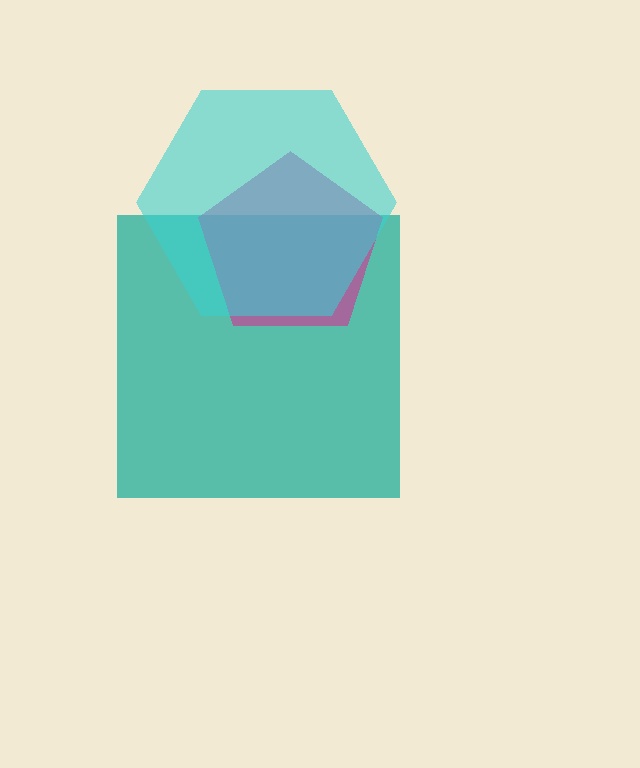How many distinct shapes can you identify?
There are 3 distinct shapes: a teal square, a magenta pentagon, a cyan hexagon.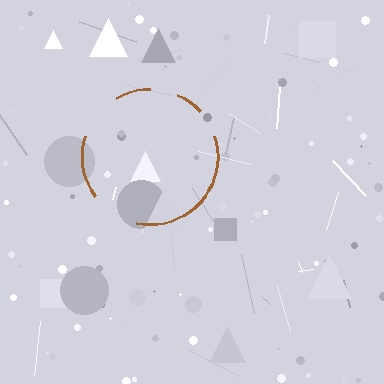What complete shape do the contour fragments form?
The contour fragments form a circle.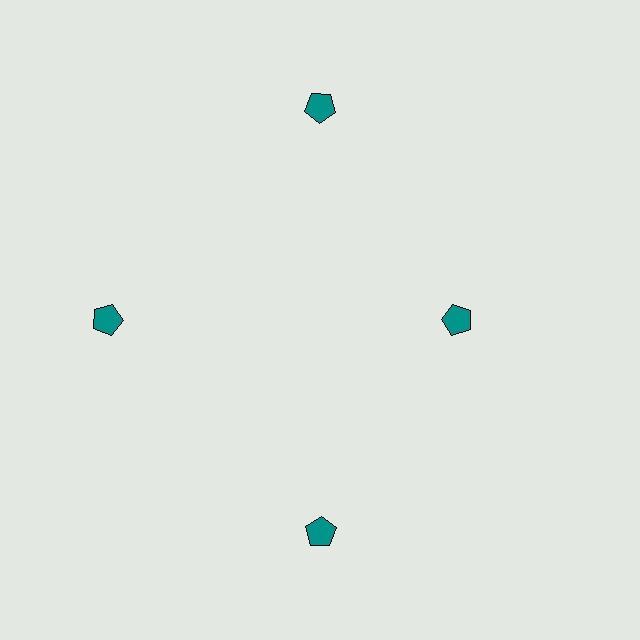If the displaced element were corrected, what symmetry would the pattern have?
It would have 4-fold rotational symmetry — the pattern would map onto itself every 90 degrees.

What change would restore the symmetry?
The symmetry would be restored by moving it outward, back onto the ring so that all 4 pentagons sit at equal angles and equal distance from the center.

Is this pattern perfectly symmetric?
No. The 4 teal pentagons are arranged in a ring, but one element near the 3 o'clock position is pulled inward toward the center, breaking the 4-fold rotational symmetry.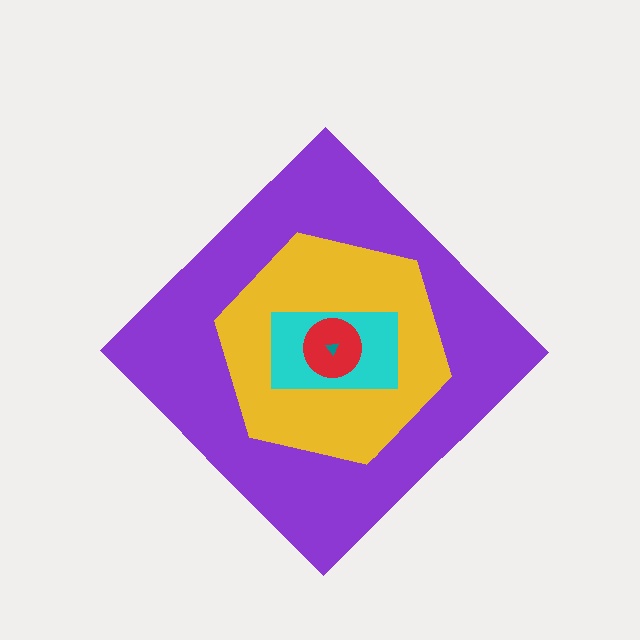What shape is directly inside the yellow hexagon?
The cyan rectangle.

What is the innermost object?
The teal triangle.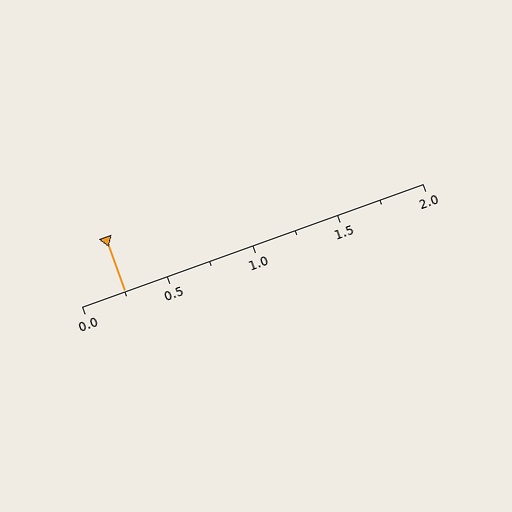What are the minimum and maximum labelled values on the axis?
The axis runs from 0.0 to 2.0.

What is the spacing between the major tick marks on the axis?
The major ticks are spaced 0.5 apart.